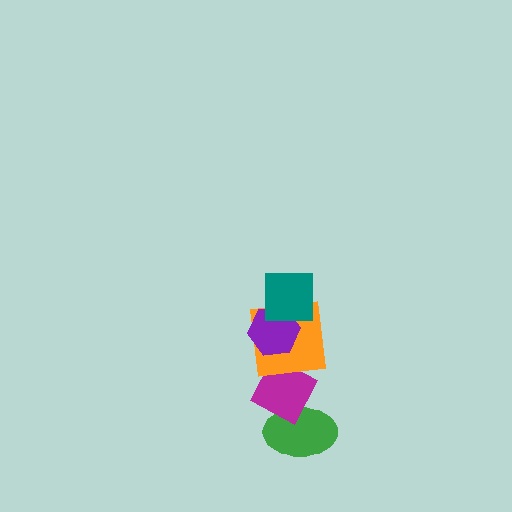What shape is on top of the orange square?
The purple hexagon is on top of the orange square.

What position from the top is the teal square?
The teal square is 1st from the top.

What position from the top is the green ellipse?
The green ellipse is 5th from the top.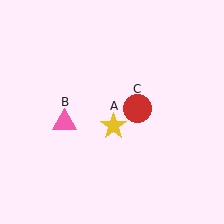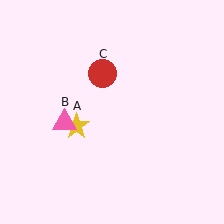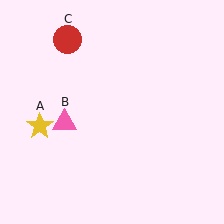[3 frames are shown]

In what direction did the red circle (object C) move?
The red circle (object C) moved up and to the left.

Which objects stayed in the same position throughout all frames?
Pink triangle (object B) remained stationary.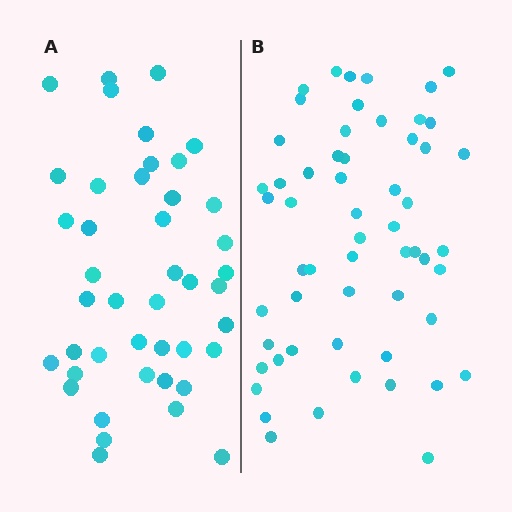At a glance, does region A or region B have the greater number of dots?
Region B (the right region) has more dots.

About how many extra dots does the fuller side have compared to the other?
Region B has approximately 15 more dots than region A.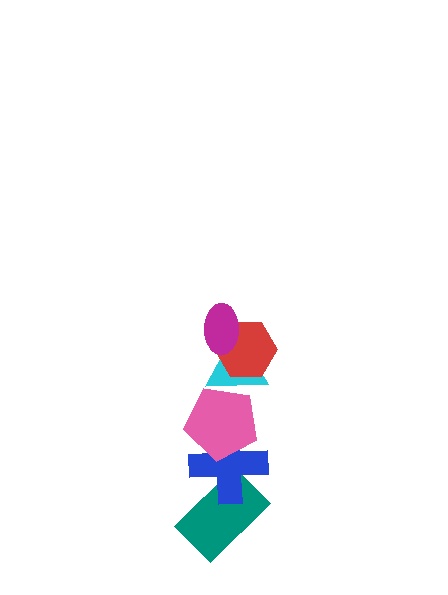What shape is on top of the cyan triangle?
The red hexagon is on top of the cyan triangle.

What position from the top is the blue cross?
The blue cross is 5th from the top.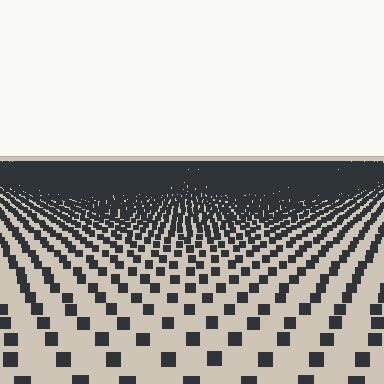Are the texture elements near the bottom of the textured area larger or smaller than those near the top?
Larger. Near the bottom, elements are closer to the viewer and appear at a bigger on-screen size.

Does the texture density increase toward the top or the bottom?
Density increases toward the top.